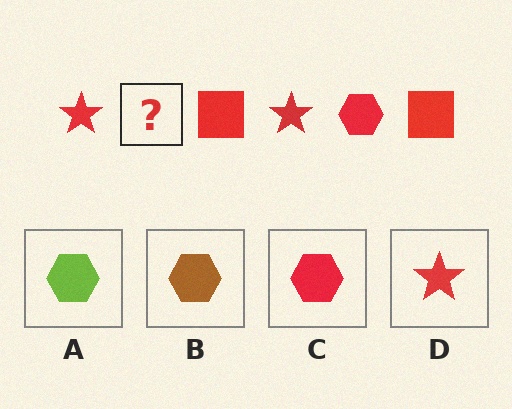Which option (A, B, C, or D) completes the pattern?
C.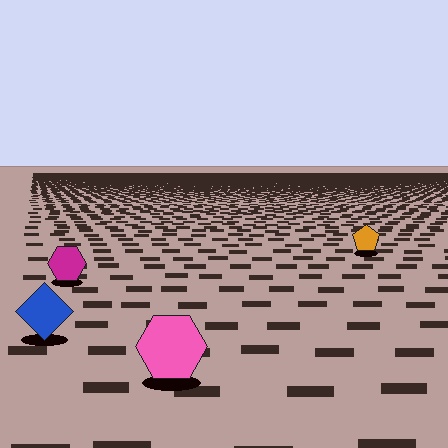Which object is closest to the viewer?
The pink hexagon is closest. The texture marks near it are larger and more spread out.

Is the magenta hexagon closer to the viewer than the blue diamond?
No. The blue diamond is closer — you can tell from the texture gradient: the ground texture is coarser near it.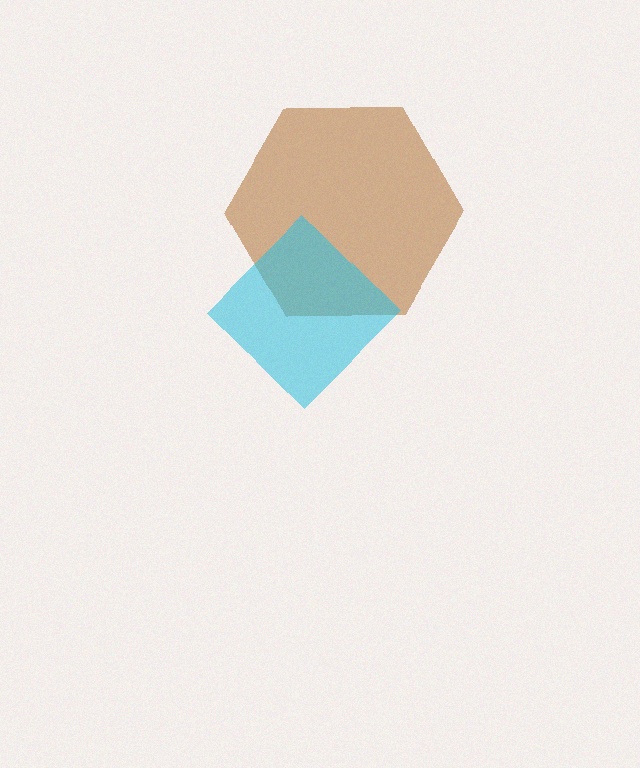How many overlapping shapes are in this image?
There are 2 overlapping shapes in the image.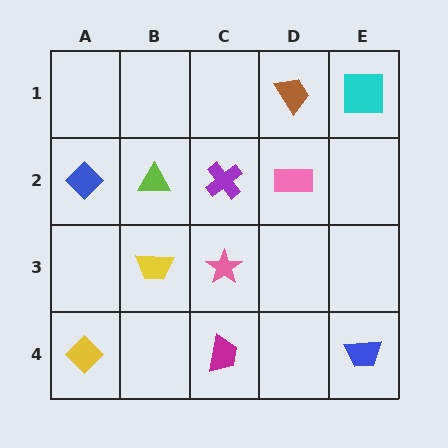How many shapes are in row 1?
2 shapes.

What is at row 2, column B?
A lime triangle.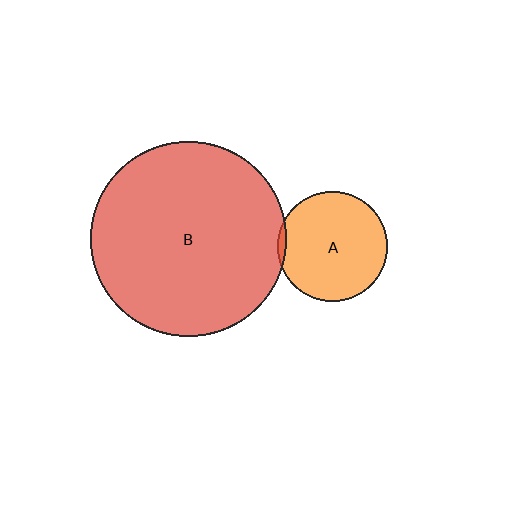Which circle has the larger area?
Circle B (red).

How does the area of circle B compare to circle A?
Approximately 3.2 times.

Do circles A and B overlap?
Yes.